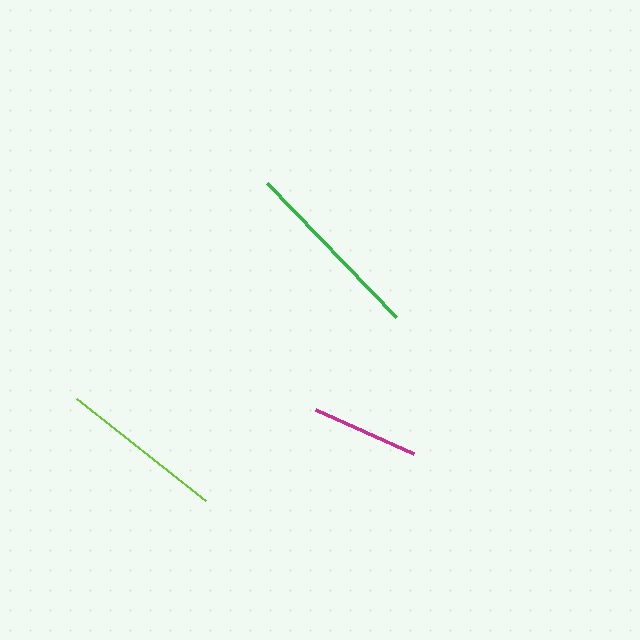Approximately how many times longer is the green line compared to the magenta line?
The green line is approximately 1.7 times the length of the magenta line.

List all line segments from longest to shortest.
From longest to shortest: green, lime, magenta.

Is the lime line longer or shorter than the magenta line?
The lime line is longer than the magenta line.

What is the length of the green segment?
The green segment is approximately 186 pixels long.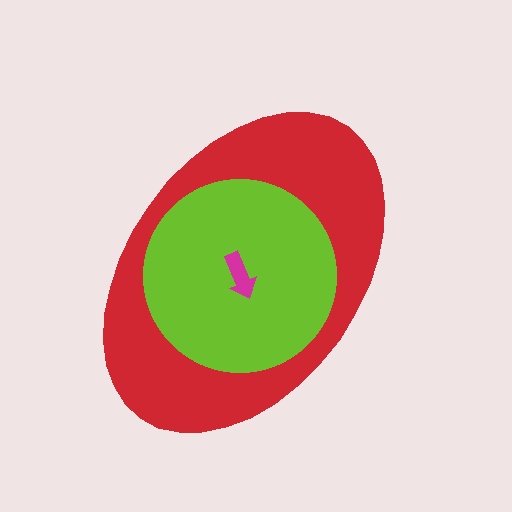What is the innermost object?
The magenta arrow.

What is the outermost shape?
The red ellipse.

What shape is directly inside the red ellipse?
The lime circle.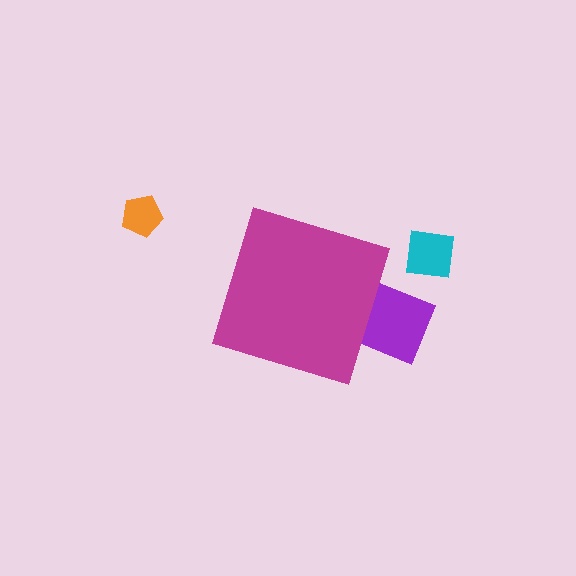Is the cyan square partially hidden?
No, the cyan square is fully visible.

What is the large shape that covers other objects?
A magenta diamond.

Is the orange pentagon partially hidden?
No, the orange pentagon is fully visible.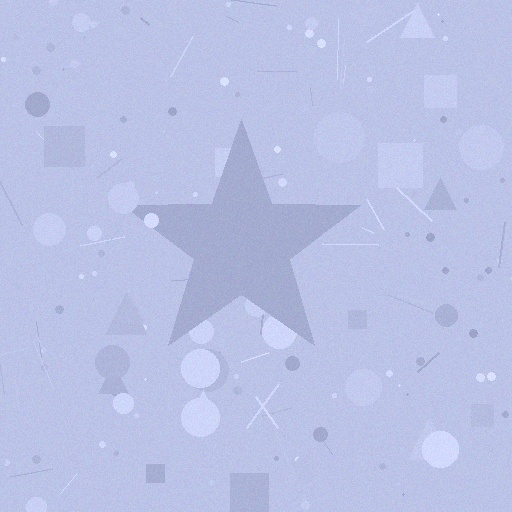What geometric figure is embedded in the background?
A star is embedded in the background.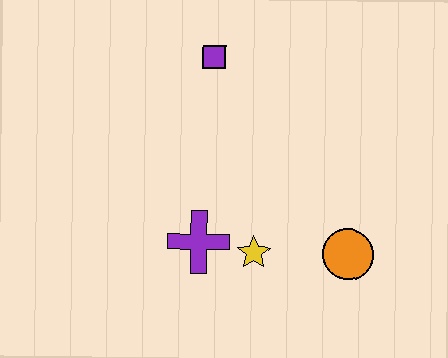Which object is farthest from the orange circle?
The purple square is farthest from the orange circle.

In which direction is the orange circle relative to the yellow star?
The orange circle is to the right of the yellow star.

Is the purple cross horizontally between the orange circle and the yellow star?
No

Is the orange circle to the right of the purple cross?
Yes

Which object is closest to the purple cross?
The yellow star is closest to the purple cross.